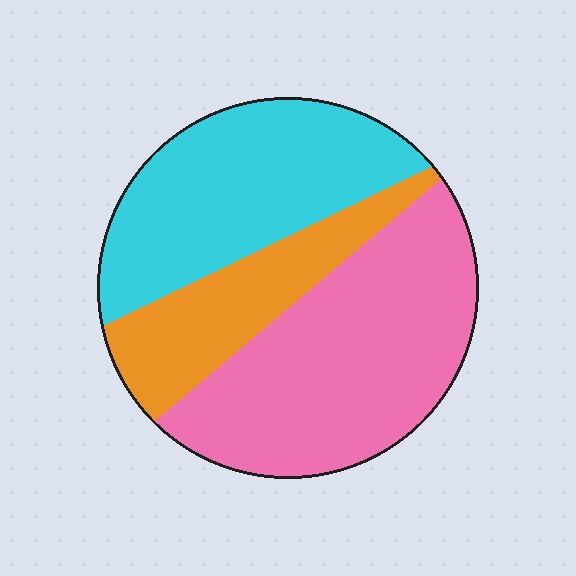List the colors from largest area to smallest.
From largest to smallest: pink, cyan, orange.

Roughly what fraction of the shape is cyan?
Cyan covers 35% of the shape.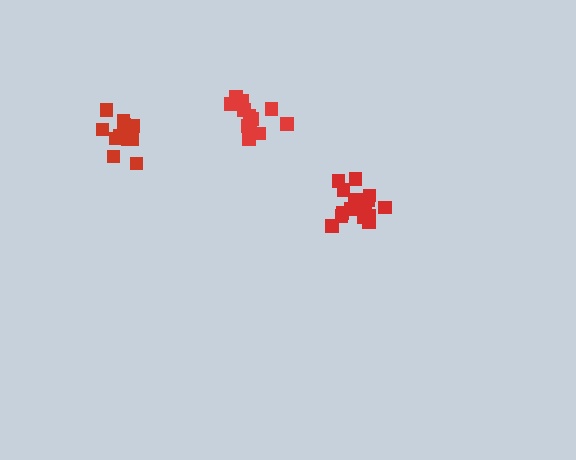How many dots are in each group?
Group 1: 13 dots, Group 2: 16 dots, Group 3: 12 dots (41 total).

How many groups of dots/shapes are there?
There are 3 groups.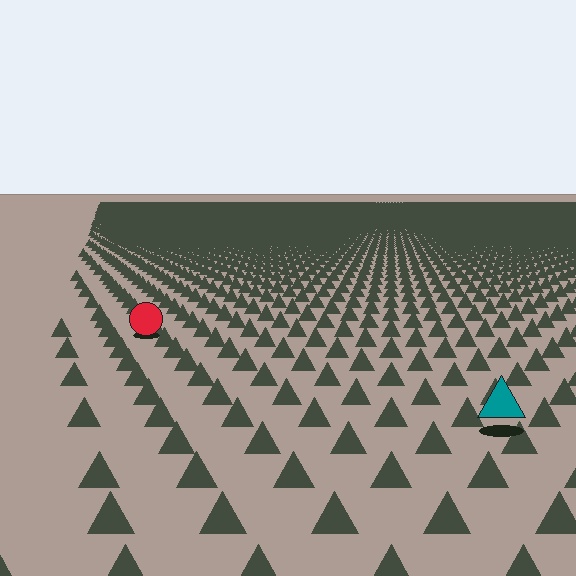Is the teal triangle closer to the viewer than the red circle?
Yes. The teal triangle is closer — you can tell from the texture gradient: the ground texture is coarser near it.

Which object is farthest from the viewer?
The red circle is farthest from the viewer. It appears smaller and the ground texture around it is denser.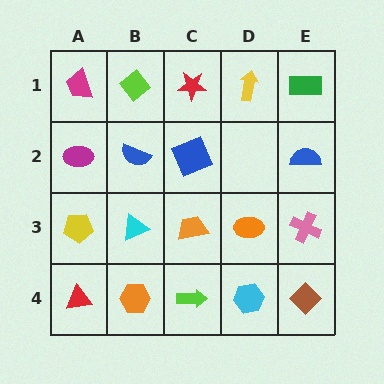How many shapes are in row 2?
4 shapes.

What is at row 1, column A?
A magenta trapezoid.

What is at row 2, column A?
A magenta ellipse.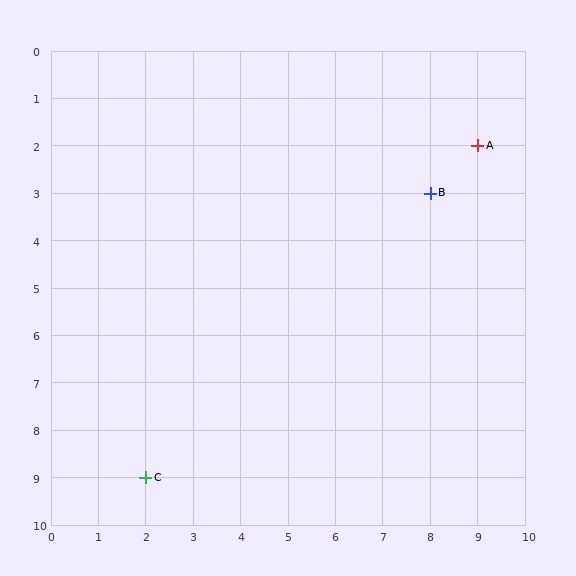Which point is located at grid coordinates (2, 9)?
Point C is at (2, 9).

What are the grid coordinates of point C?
Point C is at grid coordinates (2, 9).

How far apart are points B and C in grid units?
Points B and C are 6 columns and 6 rows apart (about 8.5 grid units diagonally).